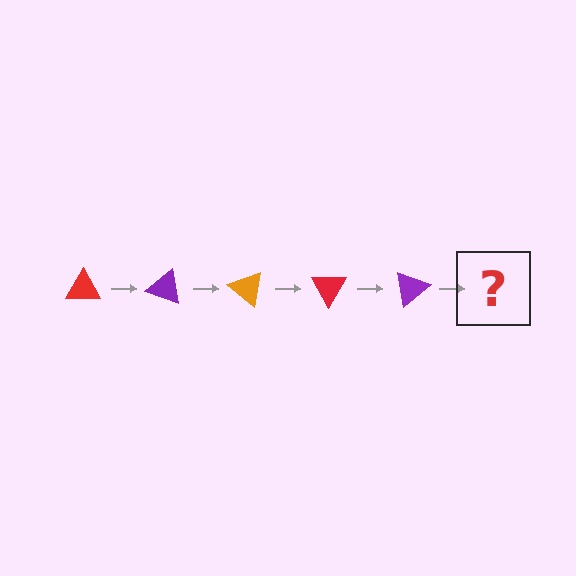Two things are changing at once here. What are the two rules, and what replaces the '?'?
The two rules are that it rotates 20 degrees each step and the color cycles through red, purple, and orange. The '?' should be an orange triangle, rotated 100 degrees from the start.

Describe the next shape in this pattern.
It should be an orange triangle, rotated 100 degrees from the start.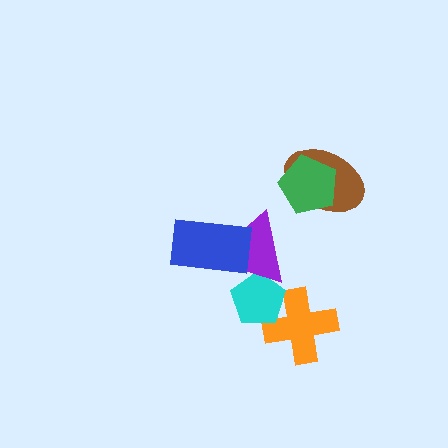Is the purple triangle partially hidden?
Yes, it is partially covered by another shape.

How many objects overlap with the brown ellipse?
1 object overlaps with the brown ellipse.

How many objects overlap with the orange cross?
1 object overlaps with the orange cross.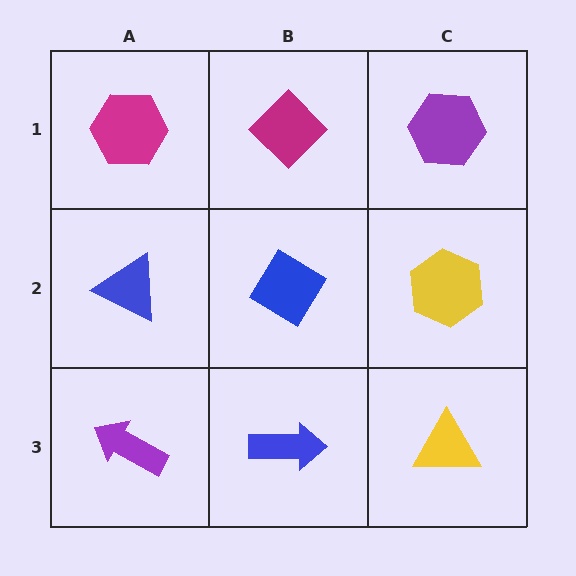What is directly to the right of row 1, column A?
A magenta diamond.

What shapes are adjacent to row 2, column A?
A magenta hexagon (row 1, column A), a purple arrow (row 3, column A), a blue diamond (row 2, column B).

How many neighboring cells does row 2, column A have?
3.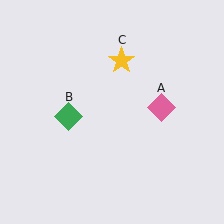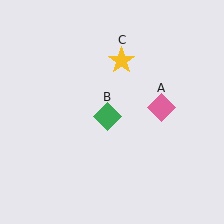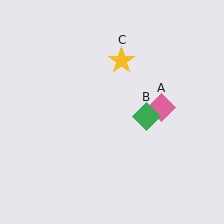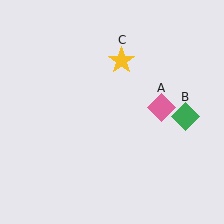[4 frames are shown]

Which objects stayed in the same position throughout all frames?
Pink diamond (object A) and yellow star (object C) remained stationary.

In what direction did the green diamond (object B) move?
The green diamond (object B) moved right.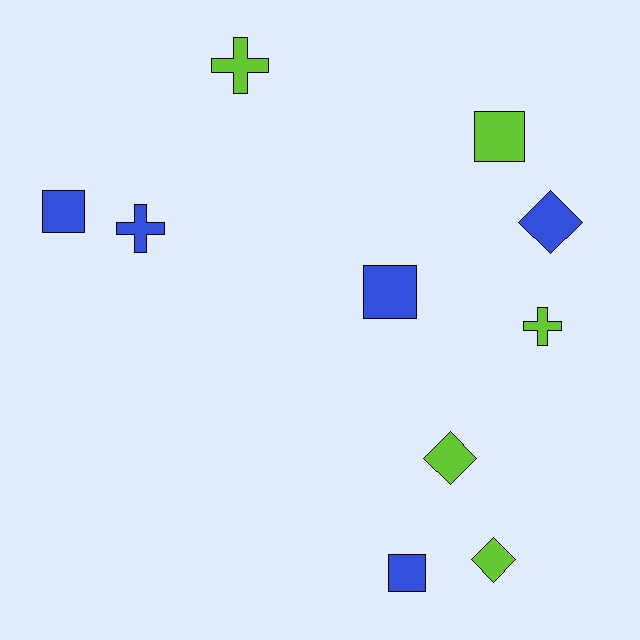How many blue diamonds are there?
There is 1 blue diamond.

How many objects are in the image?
There are 10 objects.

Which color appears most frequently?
Lime, with 5 objects.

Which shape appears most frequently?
Square, with 4 objects.